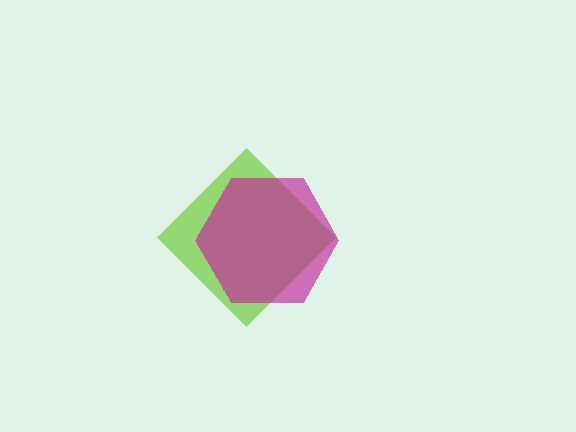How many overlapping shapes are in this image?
There are 2 overlapping shapes in the image.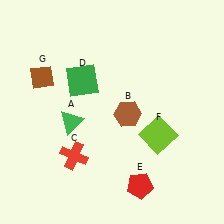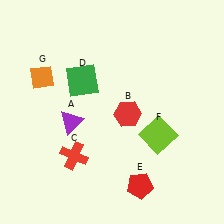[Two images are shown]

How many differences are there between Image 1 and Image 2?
There are 3 differences between the two images.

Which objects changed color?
A changed from green to purple. B changed from brown to red. G changed from brown to orange.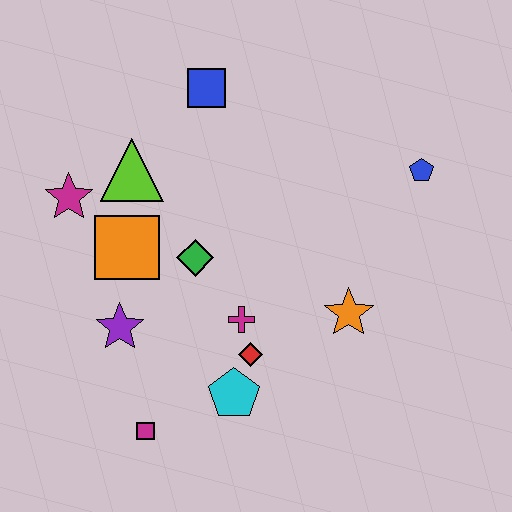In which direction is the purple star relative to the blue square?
The purple star is below the blue square.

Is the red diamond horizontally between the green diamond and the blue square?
No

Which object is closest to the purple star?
The orange square is closest to the purple star.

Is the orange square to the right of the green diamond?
No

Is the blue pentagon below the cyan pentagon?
No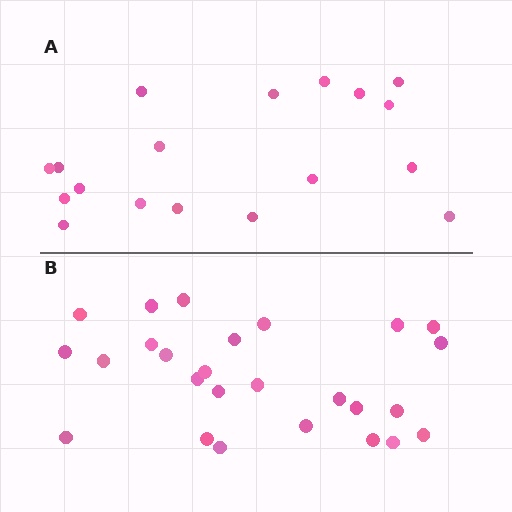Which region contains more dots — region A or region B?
Region B (the bottom region) has more dots.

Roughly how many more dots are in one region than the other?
Region B has roughly 8 or so more dots than region A.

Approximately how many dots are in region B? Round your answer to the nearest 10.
About 30 dots. (The exact count is 26, which rounds to 30.)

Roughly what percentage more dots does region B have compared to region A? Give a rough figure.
About 45% more.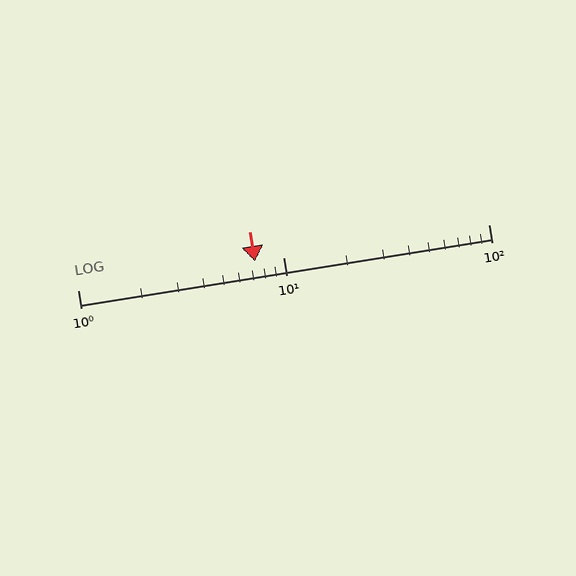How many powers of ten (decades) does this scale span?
The scale spans 2 decades, from 1 to 100.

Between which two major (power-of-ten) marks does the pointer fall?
The pointer is between 1 and 10.